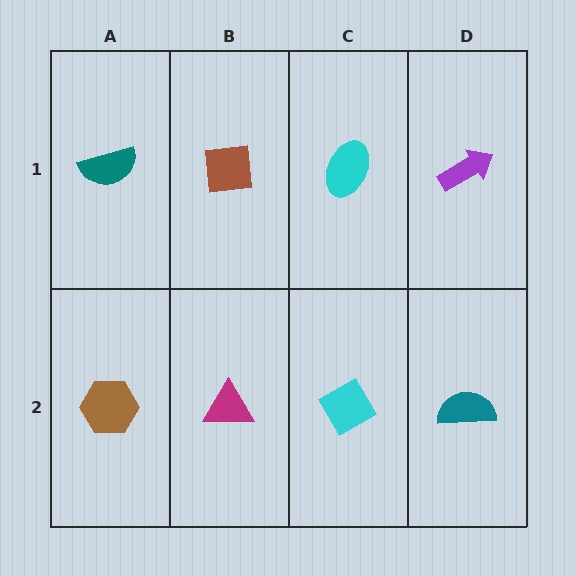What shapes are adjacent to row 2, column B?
A brown square (row 1, column B), a brown hexagon (row 2, column A), a cyan diamond (row 2, column C).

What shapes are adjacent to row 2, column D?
A purple arrow (row 1, column D), a cyan diamond (row 2, column C).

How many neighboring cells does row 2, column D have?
2.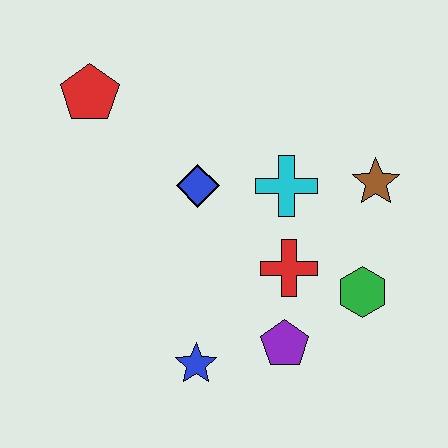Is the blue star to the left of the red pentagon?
No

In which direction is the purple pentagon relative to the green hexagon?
The purple pentagon is to the left of the green hexagon.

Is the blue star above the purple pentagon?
No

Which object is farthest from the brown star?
The red pentagon is farthest from the brown star.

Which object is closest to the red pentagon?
The blue diamond is closest to the red pentagon.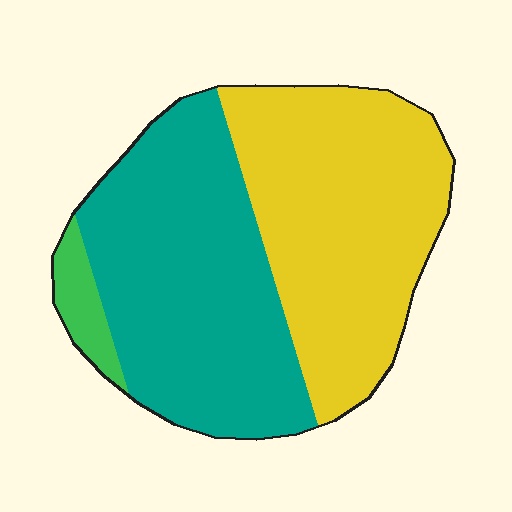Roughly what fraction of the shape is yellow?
Yellow covers roughly 45% of the shape.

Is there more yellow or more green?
Yellow.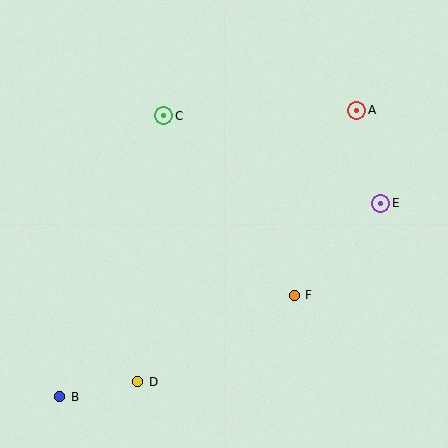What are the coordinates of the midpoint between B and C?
The midpoint between B and C is at (112, 256).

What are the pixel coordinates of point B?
Point B is at (60, 397).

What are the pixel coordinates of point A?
Point A is at (357, 110).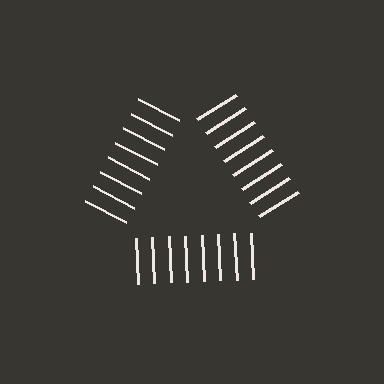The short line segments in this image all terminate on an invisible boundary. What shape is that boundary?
An illusory triangle — the line segments terminate on its edges but no continuous stroke is drawn.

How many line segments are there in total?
24 — 8 along each of the 3 edges.